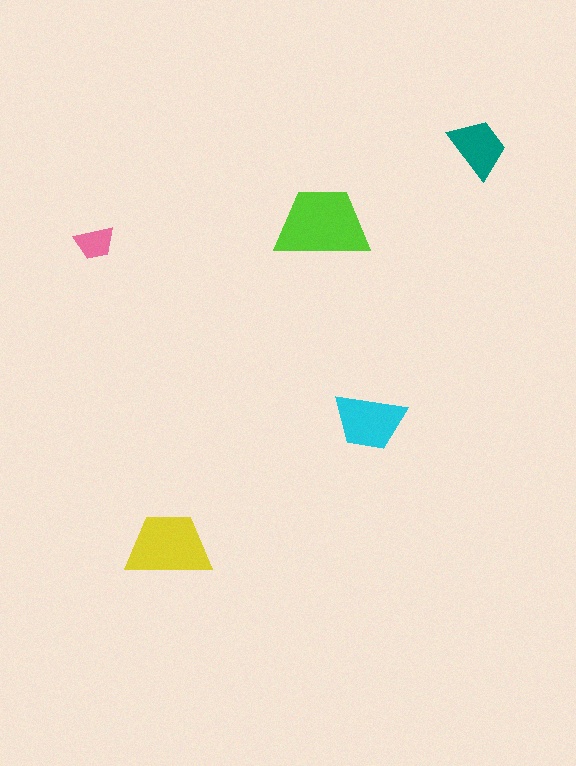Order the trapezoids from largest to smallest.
the lime one, the yellow one, the cyan one, the teal one, the pink one.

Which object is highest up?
The teal trapezoid is topmost.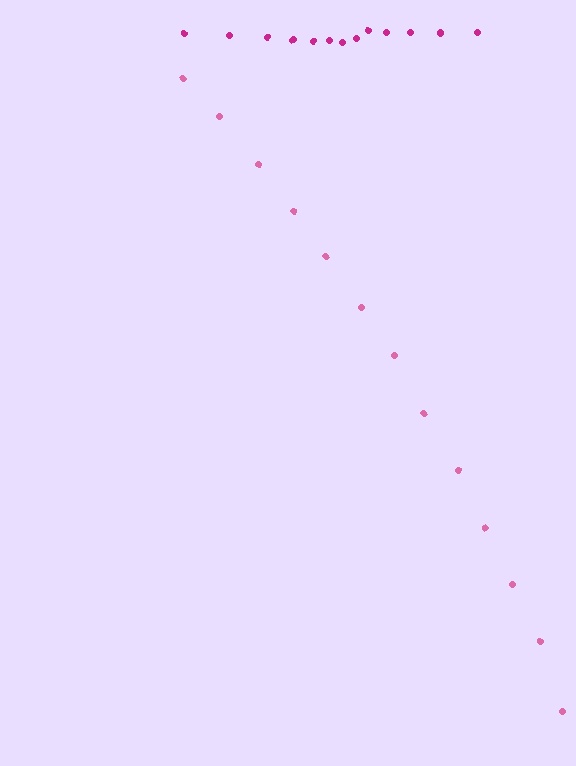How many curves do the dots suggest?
There are 2 distinct paths.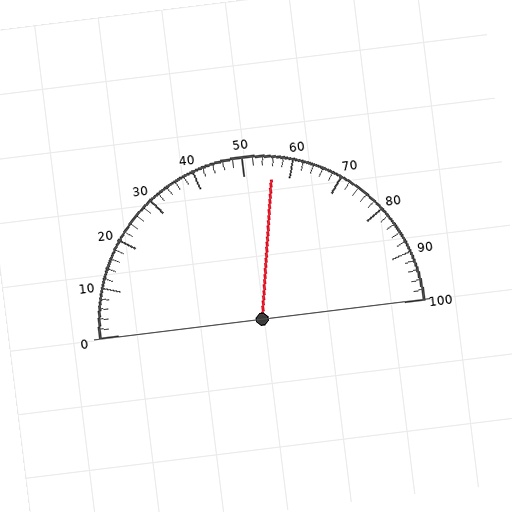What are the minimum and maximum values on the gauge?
The gauge ranges from 0 to 100.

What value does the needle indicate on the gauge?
The needle indicates approximately 56.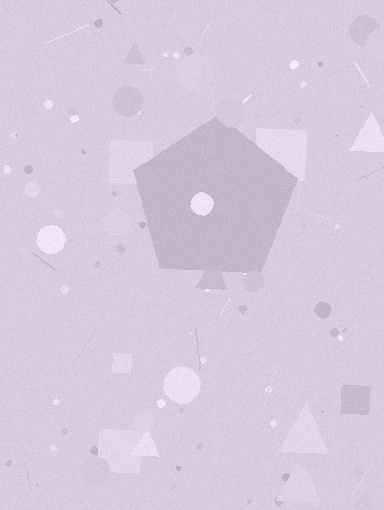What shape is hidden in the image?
A pentagon is hidden in the image.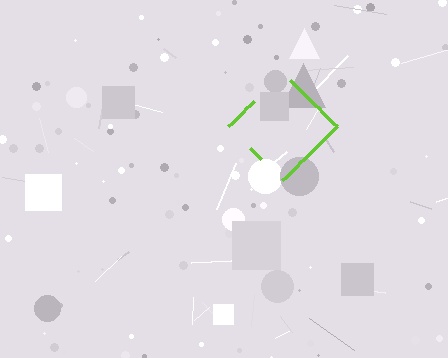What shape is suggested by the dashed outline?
The dashed outline suggests a diamond.